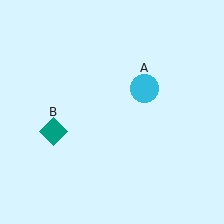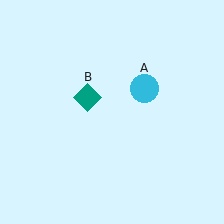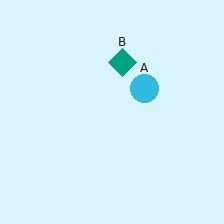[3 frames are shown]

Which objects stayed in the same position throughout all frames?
Cyan circle (object A) remained stationary.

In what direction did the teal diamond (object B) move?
The teal diamond (object B) moved up and to the right.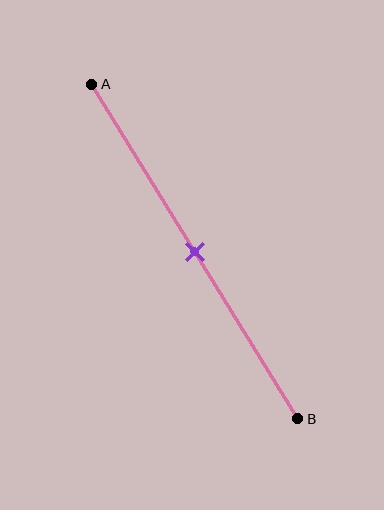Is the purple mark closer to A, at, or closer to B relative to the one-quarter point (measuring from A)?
The purple mark is closer to point B than the one-quarter point of segment AB.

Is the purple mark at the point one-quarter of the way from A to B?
No, the mark is at about 50% from A, not at the 25% one-quarter point.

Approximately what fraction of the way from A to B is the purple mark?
The purple mark is approximately 50% of the way from A to B.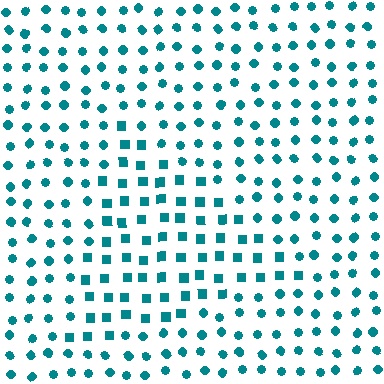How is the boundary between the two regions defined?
The boundary is defined by a change in element shape: squares inside vs. circles outside. All elements share the same color and spacing.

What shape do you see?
I see a triangle.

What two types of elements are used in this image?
The image uses squares inside the triangle region and circles outside it.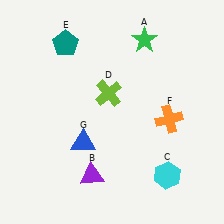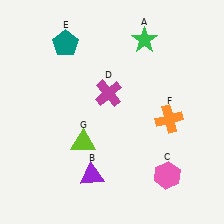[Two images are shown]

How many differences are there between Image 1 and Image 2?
There are 3 differences between the two images.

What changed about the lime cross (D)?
In Image 1, D is lime. In Image 2, it changed to magenta.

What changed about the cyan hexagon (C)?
In Image 1, C is cyan. In Image 2, it changed to pink.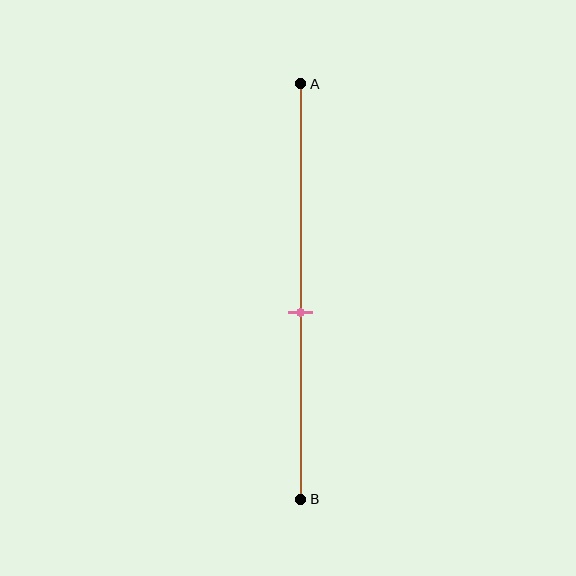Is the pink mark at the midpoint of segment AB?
No, the mark is at about 55% from A, not at the 50% midpoint.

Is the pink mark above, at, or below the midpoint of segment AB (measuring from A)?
The pink mark is below the midpoint of segment AB.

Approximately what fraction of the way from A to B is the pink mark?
The pink mark is approximately 55% of the way from A to B.